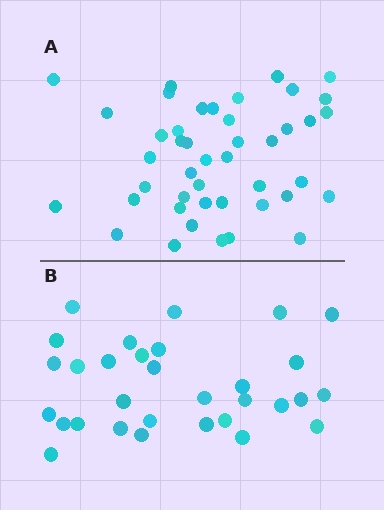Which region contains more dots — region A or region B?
Region A (the top region) has more dots.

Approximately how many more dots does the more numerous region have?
Region A has approximately 15 more dots than region B.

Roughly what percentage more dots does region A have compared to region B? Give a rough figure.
About 40% more.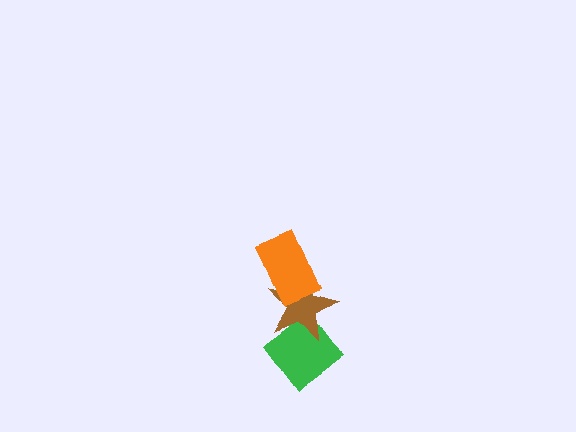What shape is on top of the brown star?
The orange rectangle is on top of the brown star.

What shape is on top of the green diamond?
The brown star is on top of the green diamond.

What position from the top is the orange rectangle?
The orange rectangle is 1st from the top.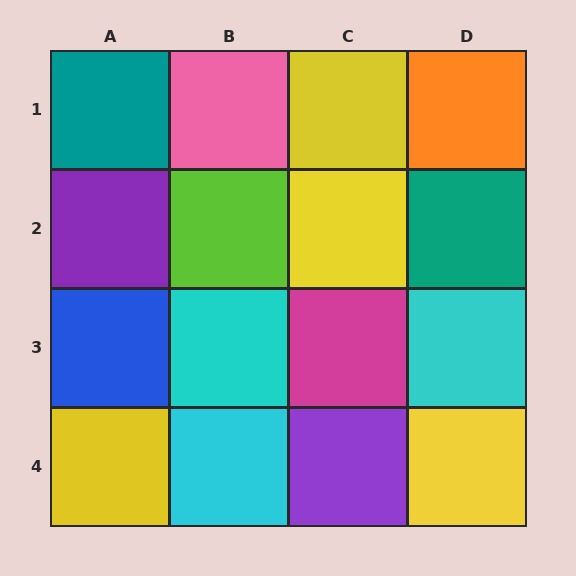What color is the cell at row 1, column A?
Teal.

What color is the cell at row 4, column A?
Yellow.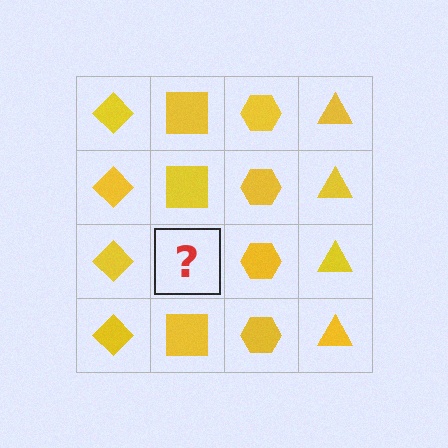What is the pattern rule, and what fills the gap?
The rule is that each column has a consistent shape. The gap should be filled with a yellow square.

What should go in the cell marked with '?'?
The missing cell should contain a yellow square.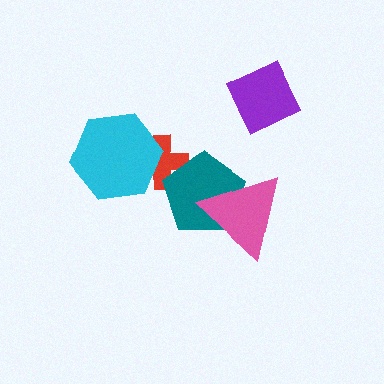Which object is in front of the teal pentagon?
The pink triangle is in front of the teal pentagon.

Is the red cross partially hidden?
Yes, it is partially covered by another shape.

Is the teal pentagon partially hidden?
Yes, it is partially covered by another shape.